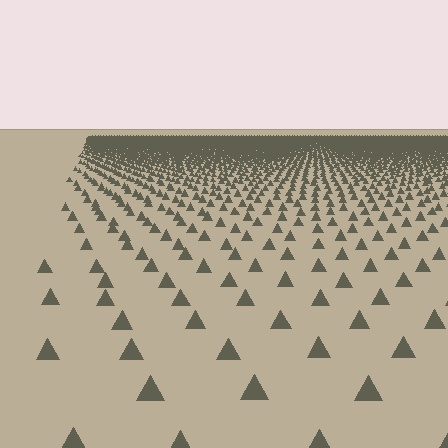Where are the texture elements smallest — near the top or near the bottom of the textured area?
Near the top.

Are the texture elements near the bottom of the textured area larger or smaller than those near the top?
Larger. Near the bottom, elements are closer to the viewer and appear at a bigger on-screen size.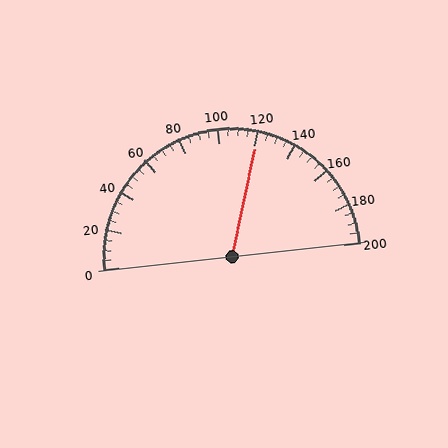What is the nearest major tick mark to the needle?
The nearest major tick mark is 120.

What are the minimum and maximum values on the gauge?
The gauge ranges from 0 to 200.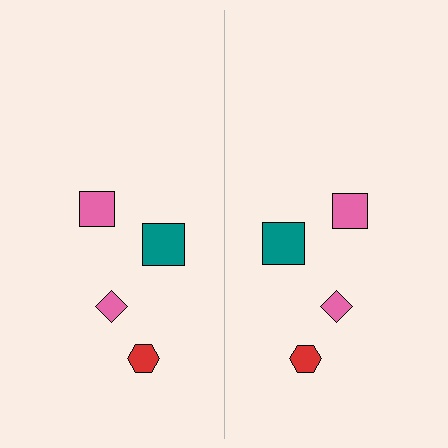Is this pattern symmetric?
Yes, this pattern has bilateral (reflection) symmetry.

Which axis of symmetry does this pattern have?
The pattern has a vertical axis of symmetry running through the center of the image.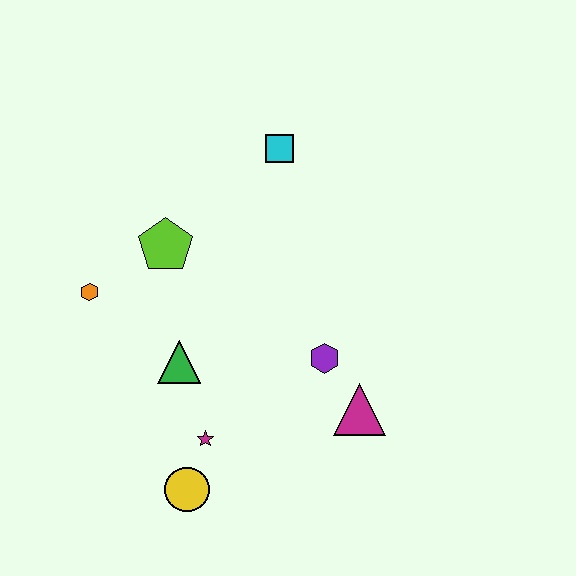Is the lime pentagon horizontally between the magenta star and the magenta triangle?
No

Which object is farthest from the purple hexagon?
The orange hexagon is farthest from the purple hexagon.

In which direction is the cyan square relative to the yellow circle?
The cyan square is above the yellow circle.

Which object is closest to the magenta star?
The yellow circle is closest to the magenta star.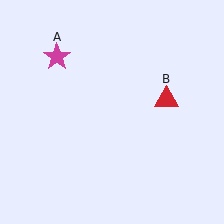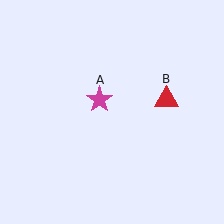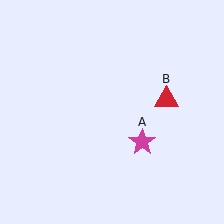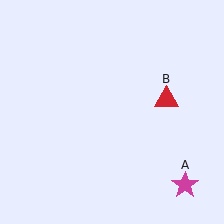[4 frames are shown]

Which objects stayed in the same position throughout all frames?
Red triangle (object B) remained stationary.